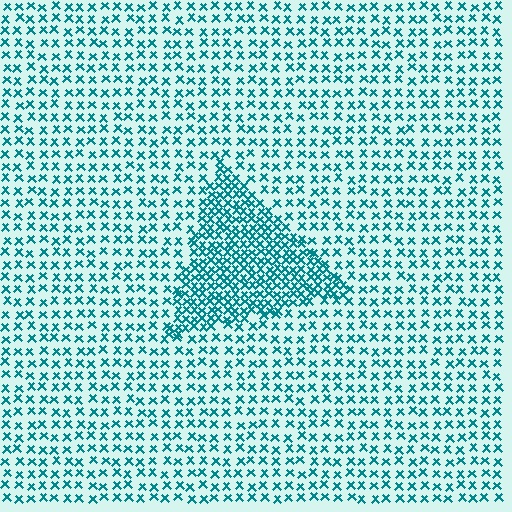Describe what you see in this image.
The image contains small teal elements arranged at two different densities. A triangle-shaped region is visible where the elements are more densely packed than the surrounding area.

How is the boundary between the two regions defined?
The boundary is defined by a change in element density (approximately 2.2x ratio). All elements are the same color, size, and shape.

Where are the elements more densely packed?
The elements are more densely packed inside the triangle boundary.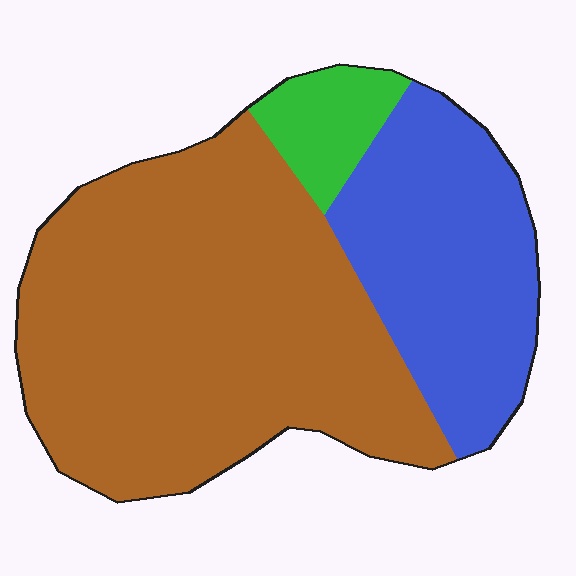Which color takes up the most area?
Brown, at roughly 65%.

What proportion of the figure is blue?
Blue covers 29% of the figure.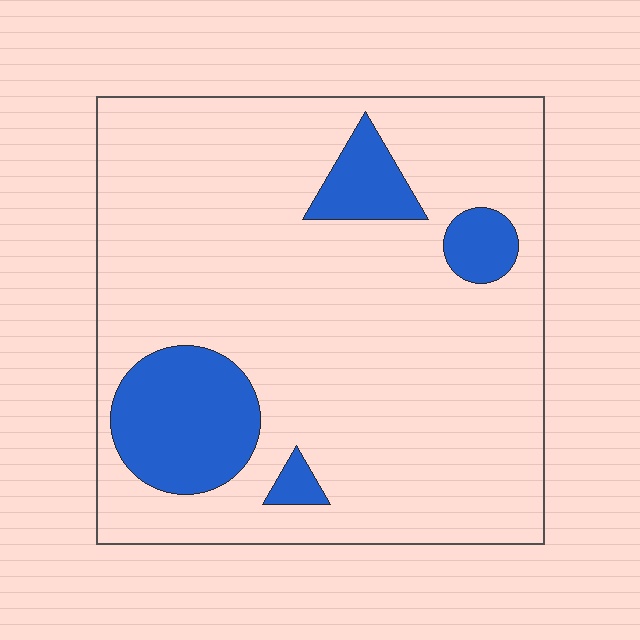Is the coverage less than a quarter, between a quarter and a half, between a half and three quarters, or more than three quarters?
Less than a quarter.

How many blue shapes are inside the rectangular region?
4.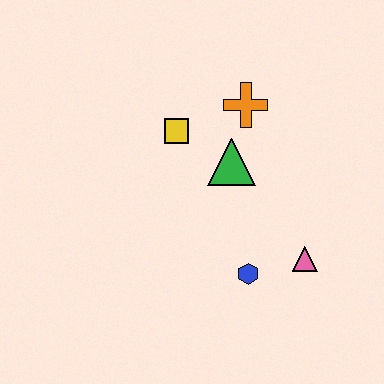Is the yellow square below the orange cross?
Yes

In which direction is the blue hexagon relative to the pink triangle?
The blue hexagon is to the left of the pink triangle.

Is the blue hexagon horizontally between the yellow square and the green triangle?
No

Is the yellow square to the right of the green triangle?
No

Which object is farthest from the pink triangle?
The yellow square is farthest from the pink triangle.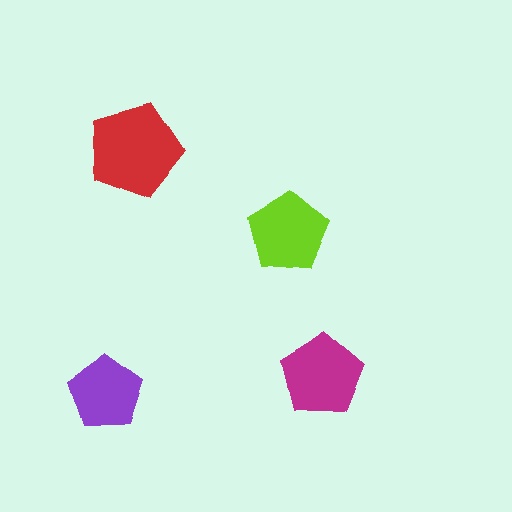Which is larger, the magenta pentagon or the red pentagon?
The red one.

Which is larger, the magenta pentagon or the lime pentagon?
The magenta one.